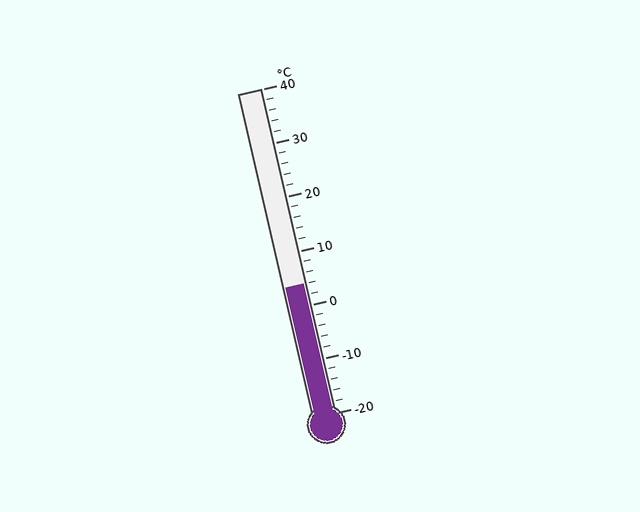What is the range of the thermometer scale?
The thermometer scale ranges from -20°C to 40°C.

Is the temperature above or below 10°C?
The temperature is below 10°C.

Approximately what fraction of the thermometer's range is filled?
The thermometer is filled to approximately 40% of its range.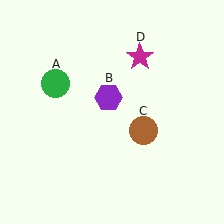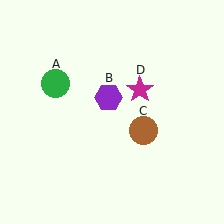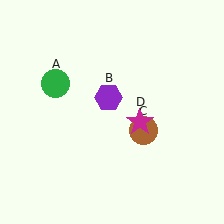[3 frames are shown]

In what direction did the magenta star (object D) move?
The magenta star (object D) moved down.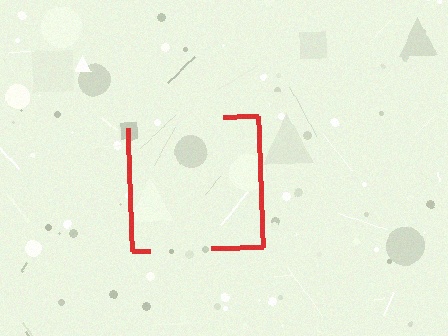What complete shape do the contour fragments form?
The contour fragments form a square.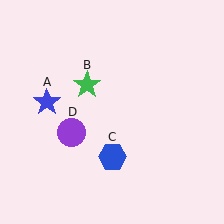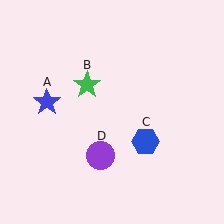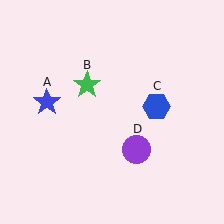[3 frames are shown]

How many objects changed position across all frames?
2 objects changed position: blue hexagon (object C), purple circle (object D).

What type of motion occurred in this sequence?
The blue hexagon (object C), purple circle (object D) rotated counterclockwise around the center of the scene.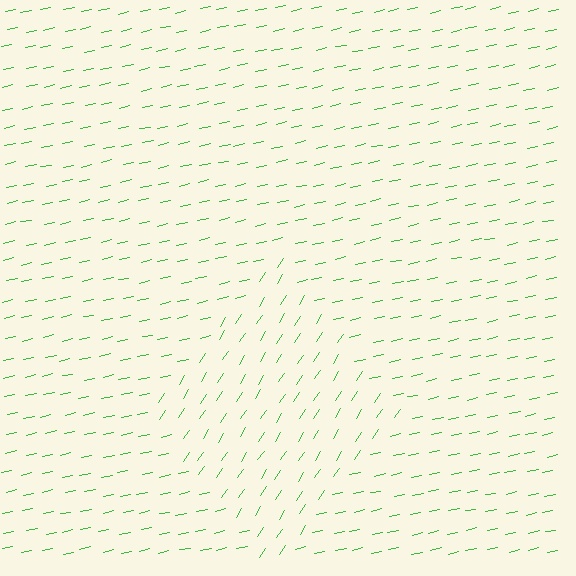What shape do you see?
I see a diamond.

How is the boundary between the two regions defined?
The boundary is defined purely by a change in line orientation (approximately 45 degrees difference). All lines are the same color and thickness.